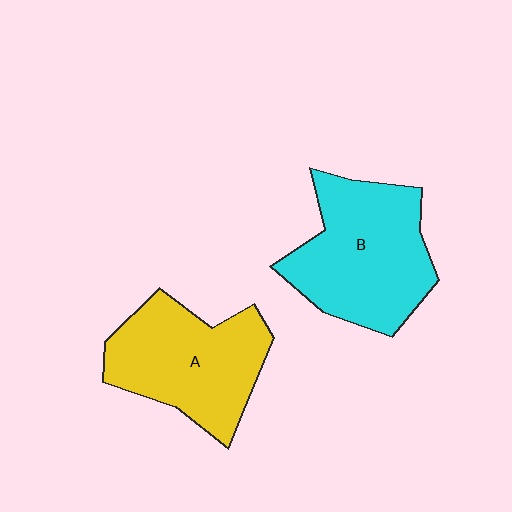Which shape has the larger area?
Shape B (cyan).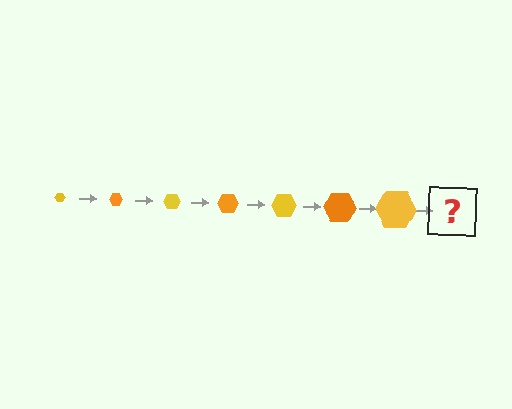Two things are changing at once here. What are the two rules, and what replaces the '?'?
The two rules are that the hexagon grows larger each step and the color cycles through yellow and orange. The '?' should be an orange hexagon, larger than the previous one.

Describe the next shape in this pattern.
It should be an orange hexagon, larger than the previous one.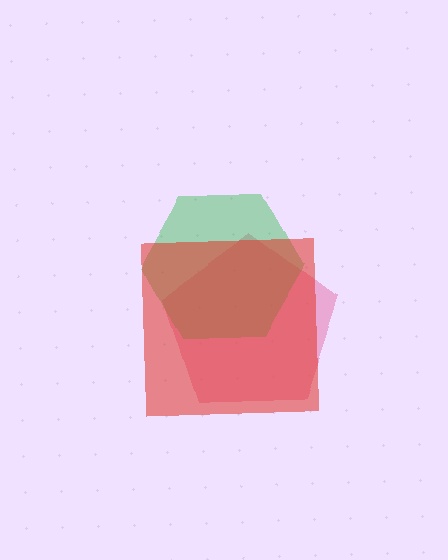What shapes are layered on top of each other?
The layered shapes are: a pink pentagon, a green hexagon, a red square.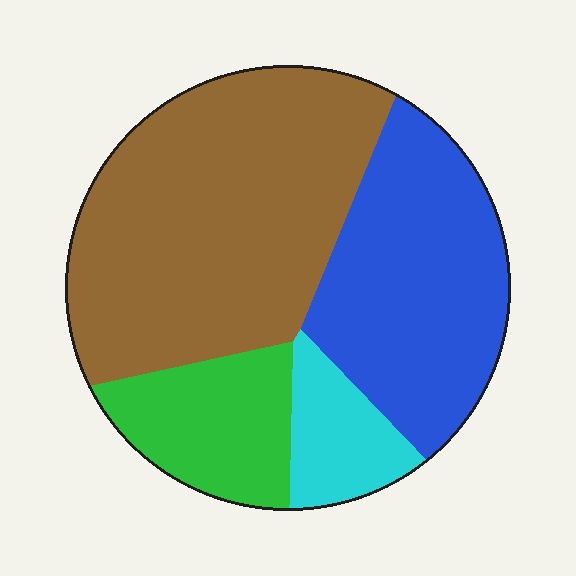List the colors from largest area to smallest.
From largest to smallest: brown, blue, green, cyan.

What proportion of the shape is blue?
Blue takes up about one third (1/3) of the shape.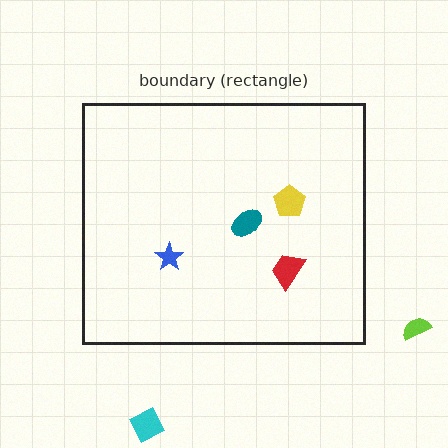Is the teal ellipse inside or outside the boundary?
Inside.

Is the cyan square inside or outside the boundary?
Outside.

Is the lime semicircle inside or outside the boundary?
Outside.